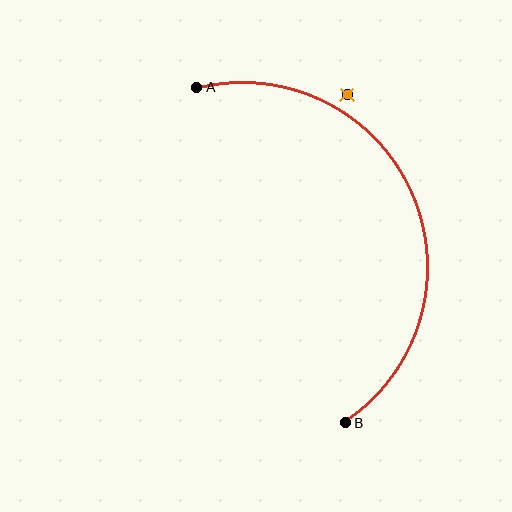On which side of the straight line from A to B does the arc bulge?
The arc bulges to the right of the straight line connecting A and B.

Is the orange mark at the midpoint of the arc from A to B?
No — the orange mark does not lie on the arc at all. It sits slightly outside the curve.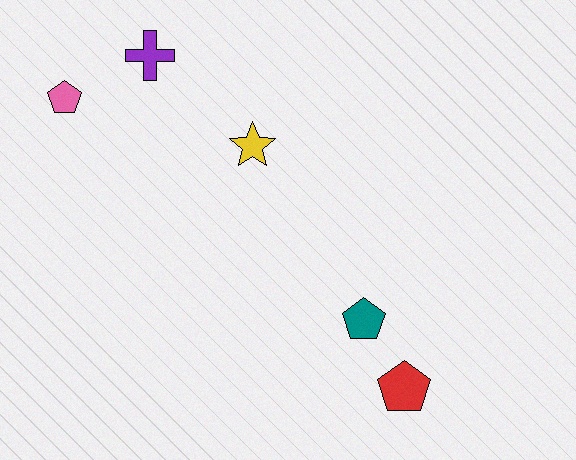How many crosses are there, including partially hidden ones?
There is 1 cross.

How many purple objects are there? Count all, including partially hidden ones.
There is 1 purple object.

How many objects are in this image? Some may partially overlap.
There are 5 objects.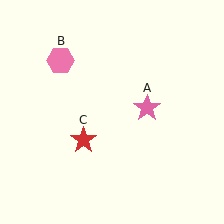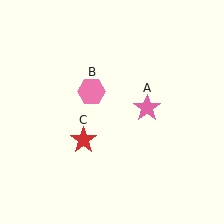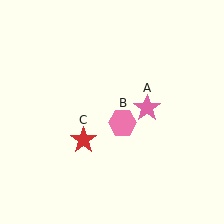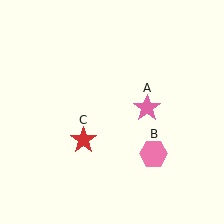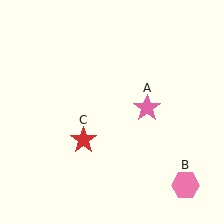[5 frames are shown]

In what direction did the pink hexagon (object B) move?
The pink hexagon (object B) moved down and to the right.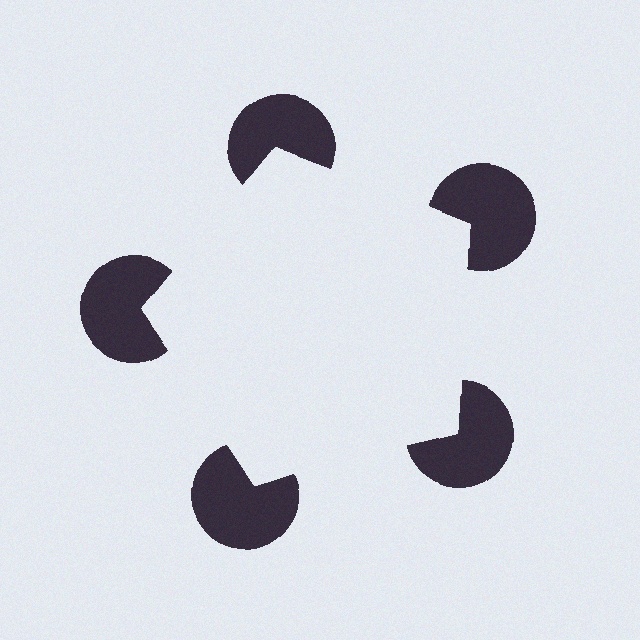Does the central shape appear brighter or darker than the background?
It typically appears slightly brighter than the background, even though no actual brightness change is drawn.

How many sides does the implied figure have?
5 sides.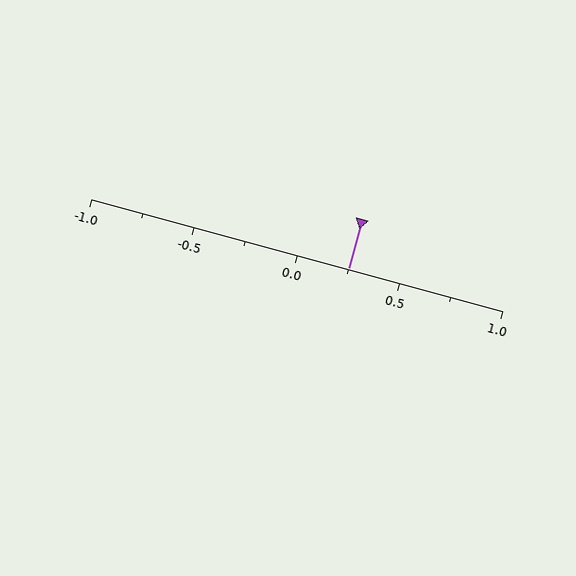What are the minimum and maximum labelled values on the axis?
The axis runs from -1.0 to 1.0.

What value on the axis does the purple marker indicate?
The marker indicates approximately 0.25.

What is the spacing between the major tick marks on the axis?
The major ticks are spaced 0.5 apart.